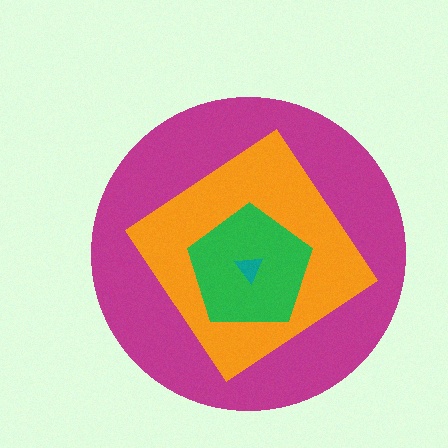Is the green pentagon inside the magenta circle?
Yes.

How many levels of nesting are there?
4.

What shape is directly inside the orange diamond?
The green pentagon.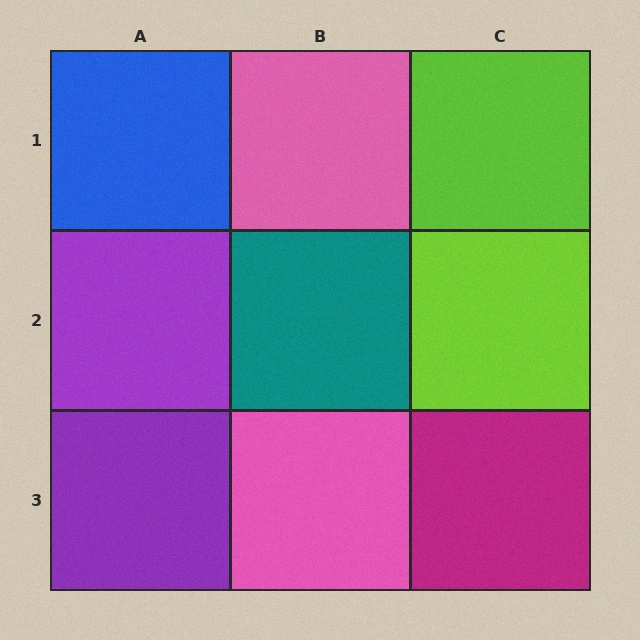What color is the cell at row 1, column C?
Lime.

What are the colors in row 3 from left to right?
Purple, pink, magenta.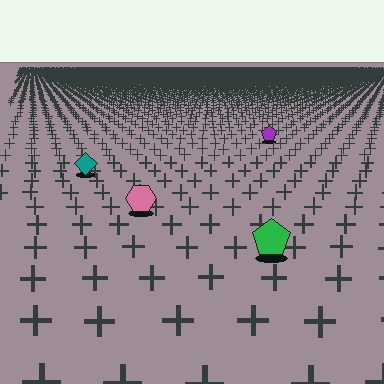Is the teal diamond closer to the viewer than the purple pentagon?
Yes. The teal diamond is closer — you can tell from the texture gradient: the ground texture is coarser near it.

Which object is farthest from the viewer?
The purple pentagon is farthest from the viewer. It appears smaller and the ground texture around it is denser.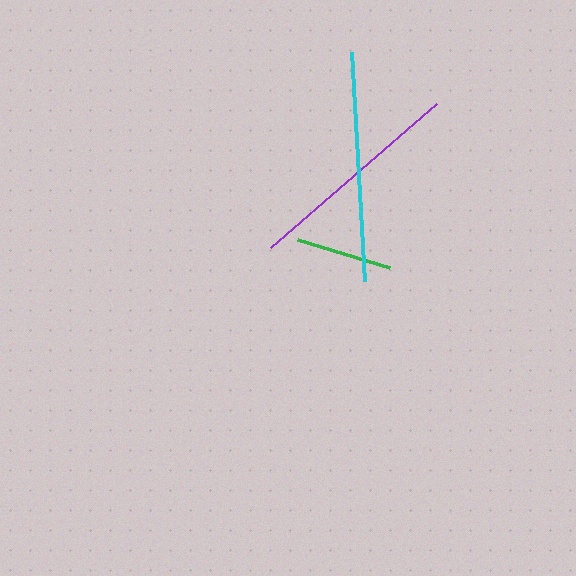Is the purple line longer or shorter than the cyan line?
The cyan line is longer than the purple line.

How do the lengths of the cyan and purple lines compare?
The cyan and purple lines are approximately the same length.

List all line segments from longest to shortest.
From longest to shortest: cyan, purple, green.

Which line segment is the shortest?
The green line is the shortest at approximately 96 pixels.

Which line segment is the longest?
The cyan line is the longest at approximately 229 pixels.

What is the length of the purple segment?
The purple segment is approximately 221 pixels long.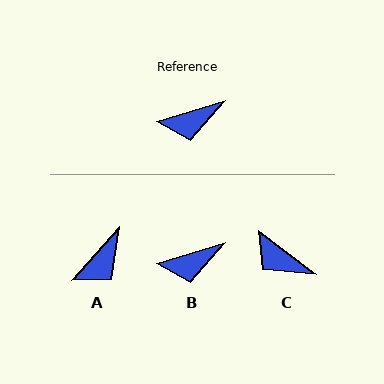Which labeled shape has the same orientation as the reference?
B.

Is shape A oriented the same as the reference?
No, it is off by about 32 degrees.